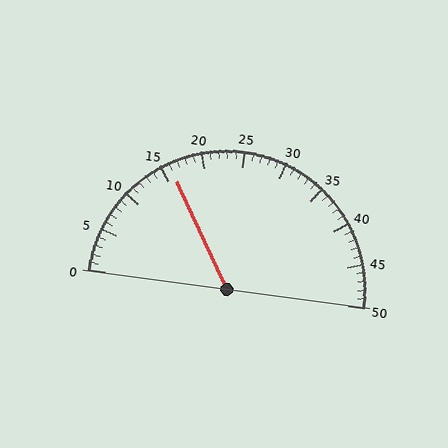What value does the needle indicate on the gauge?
The needle indicates approximately 16.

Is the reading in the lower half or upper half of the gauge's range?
The reading is in the lower half of the range (0 to 50).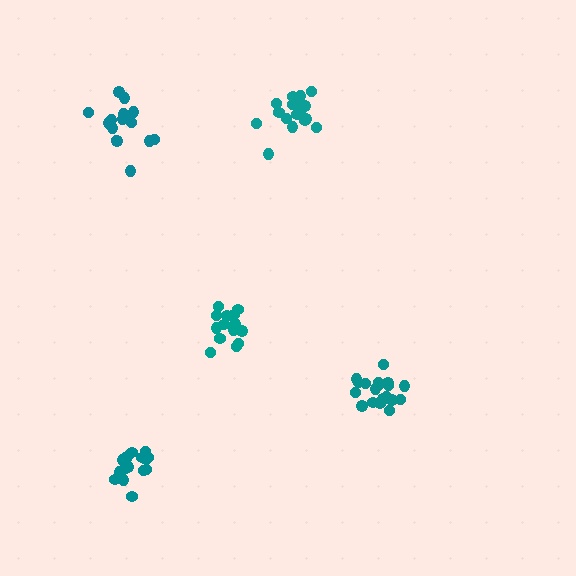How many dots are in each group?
Group 1: 20 dots, Group 2: 16 dots, Group 3: 16 dots, Group 4: 18 dots, Group 5: 14 dots (84 total).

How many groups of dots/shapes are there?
There are 5 groups.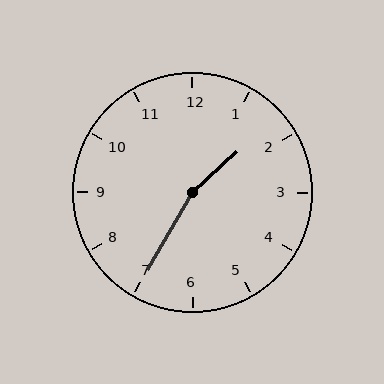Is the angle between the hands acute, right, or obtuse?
It is obtuse.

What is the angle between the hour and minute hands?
Approximately 162 degrees.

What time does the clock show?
1:35.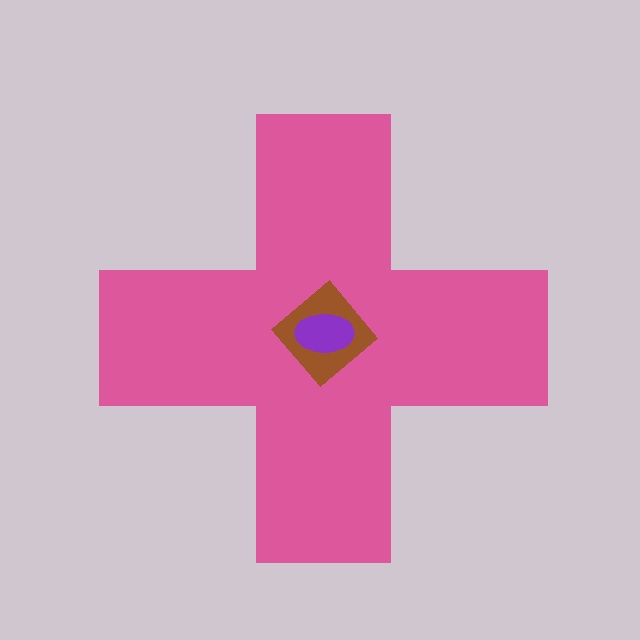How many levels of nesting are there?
3.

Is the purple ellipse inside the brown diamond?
Yes.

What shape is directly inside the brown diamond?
The purple ellipse.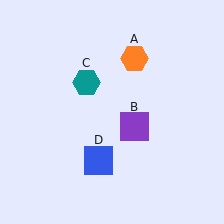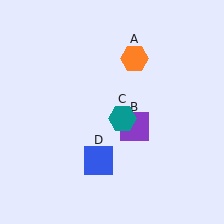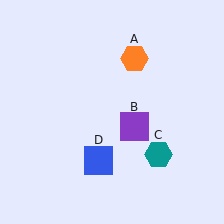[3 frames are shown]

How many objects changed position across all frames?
1 object changed position: teal hexagon (object C).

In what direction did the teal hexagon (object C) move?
The teal hexagon (object C) moved down and to the right.